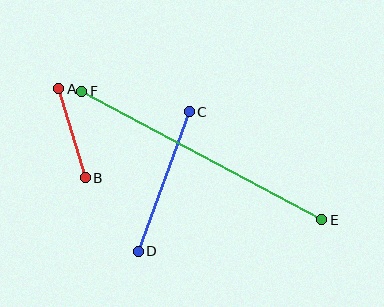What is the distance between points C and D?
The distance is approximately 148 pixels.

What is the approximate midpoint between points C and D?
The midpoint is at approximately (164, 182) pixels.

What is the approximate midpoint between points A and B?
The midpoint is at approximately (72, 133) pixels.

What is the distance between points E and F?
The distance is approximately 272 pixels.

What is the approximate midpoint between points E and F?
The midpoint is at approximately (202, 155) pixels.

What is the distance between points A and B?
The distance is approximately 93 pixels.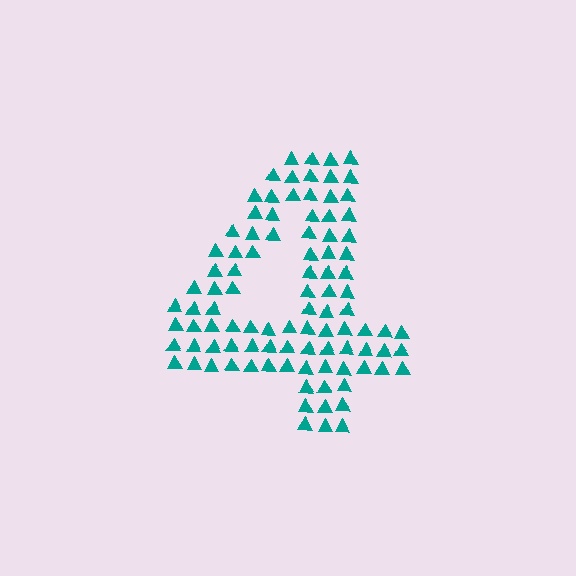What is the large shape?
The large shape is the digit 4.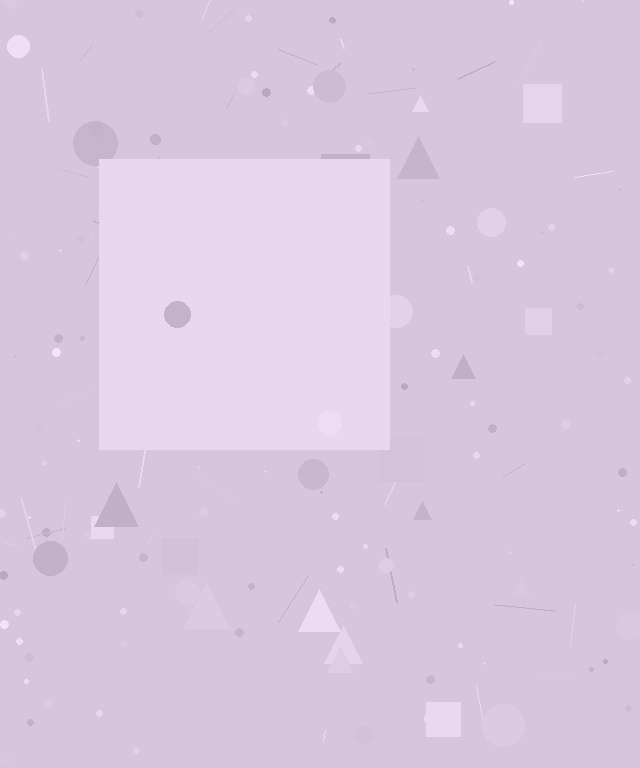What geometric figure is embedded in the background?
A square is embedded in the background.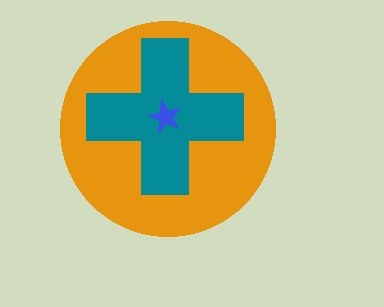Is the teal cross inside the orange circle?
Yes.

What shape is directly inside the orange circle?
The teal cross.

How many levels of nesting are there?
3.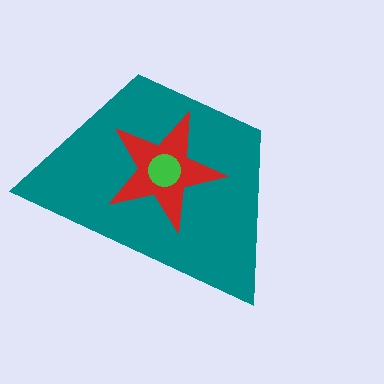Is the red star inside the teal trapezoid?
Yes.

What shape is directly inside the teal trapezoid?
The red star.